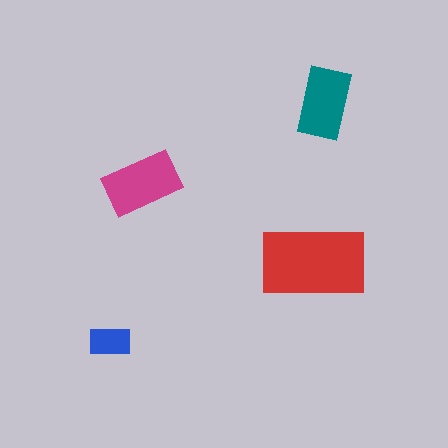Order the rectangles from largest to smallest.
the red one, the magenta one, the teal one, the blue one.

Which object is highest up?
The teal rectangle is topmost.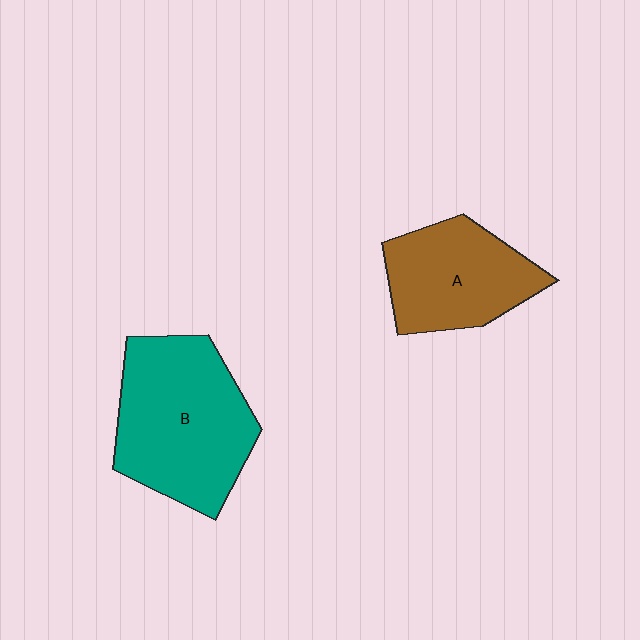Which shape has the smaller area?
Shape A (brown).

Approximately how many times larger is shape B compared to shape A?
Approximately 1.4 times.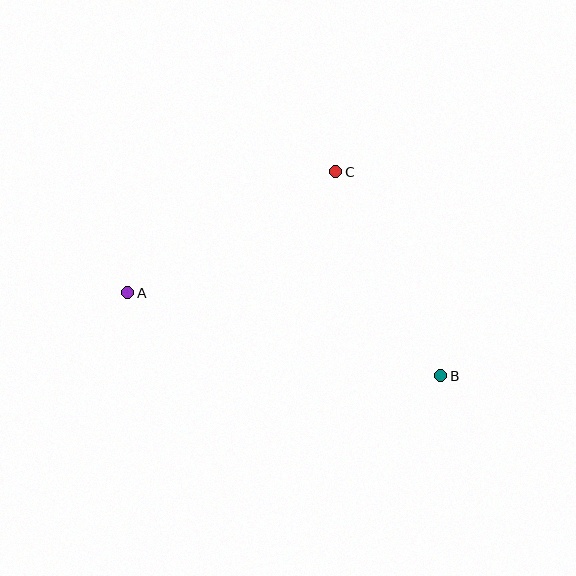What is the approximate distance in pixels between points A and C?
The distance between A and C is approximately 241 pixels.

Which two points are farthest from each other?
Points A and B are farthest from each other.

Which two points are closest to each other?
Points B and C are closest to each other.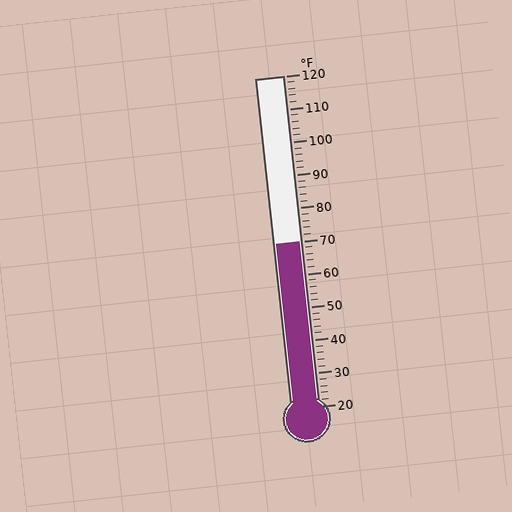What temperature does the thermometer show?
The thermometer shows approximately 70°F.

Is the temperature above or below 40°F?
The temperature is above 40°F.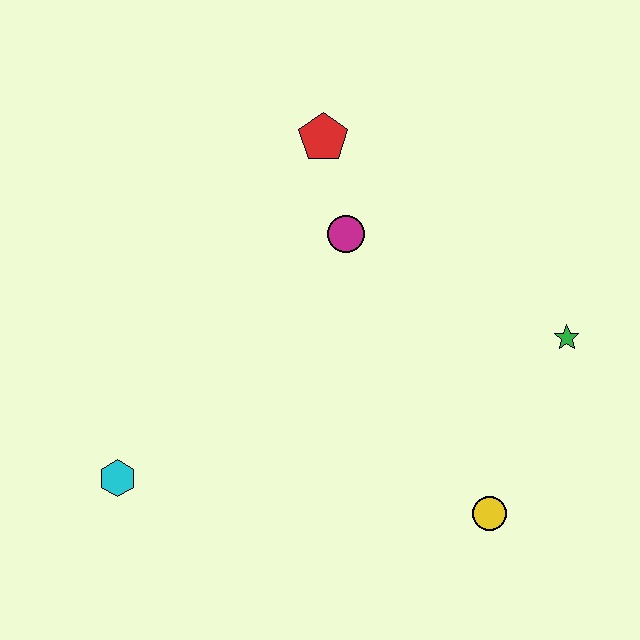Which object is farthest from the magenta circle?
The cyan hexagon is farthest from the magenta circle.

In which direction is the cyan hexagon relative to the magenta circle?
The cyan hexagon is below the magenta circle.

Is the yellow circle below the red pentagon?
Yes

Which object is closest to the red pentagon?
The magenta circle is closest to the red pentagon.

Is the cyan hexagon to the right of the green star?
No